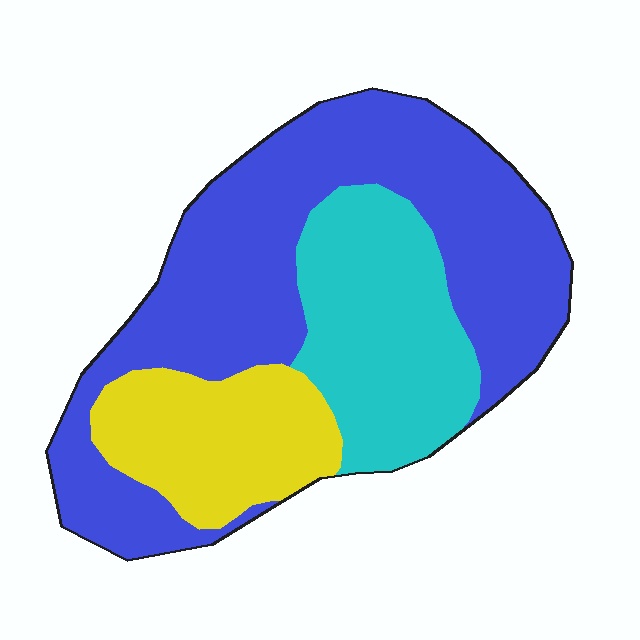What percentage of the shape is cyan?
Cyan covers roughly 25% of the shape.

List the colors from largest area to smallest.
From largest to smallest: blue, cyan, yellow.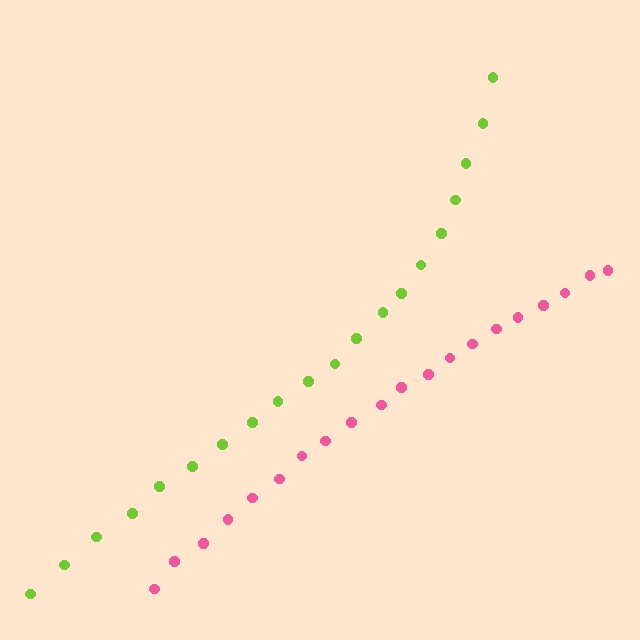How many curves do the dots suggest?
There are 2 distinct paths.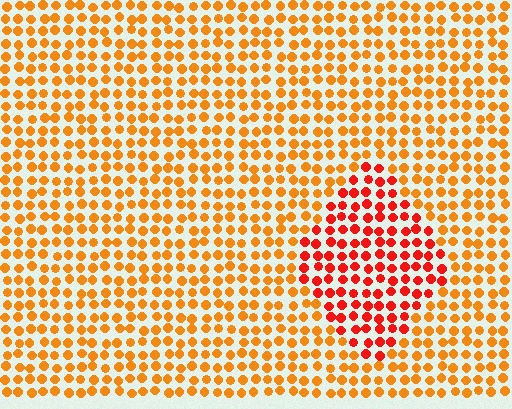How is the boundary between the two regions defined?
The boundary is defined purely by a slight shift in hue (about 32 degrees). Spacing, size, and orientation are identical on both sides.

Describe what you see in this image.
The image is filled with small orange elements in a uniform arrangement. A diamond-shaped region is visible where the elements are tinted to a slightly different hue, forming a subtle color boundary.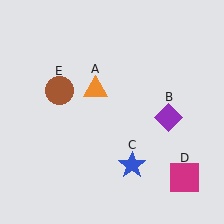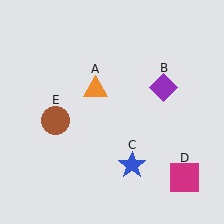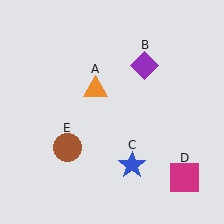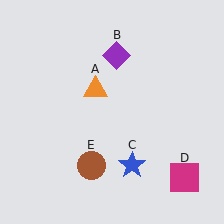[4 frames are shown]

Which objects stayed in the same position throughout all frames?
Orange triangle (object A) and blue star (object C) and magenta square (object D) remained stationary.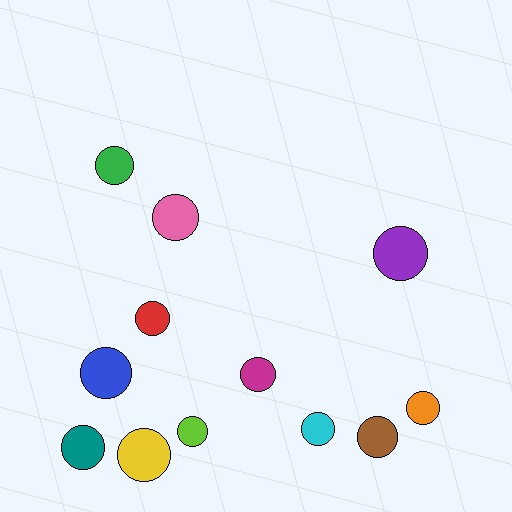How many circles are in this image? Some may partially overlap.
There are 12 circles.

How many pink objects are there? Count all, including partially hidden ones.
There is 1 pink object.